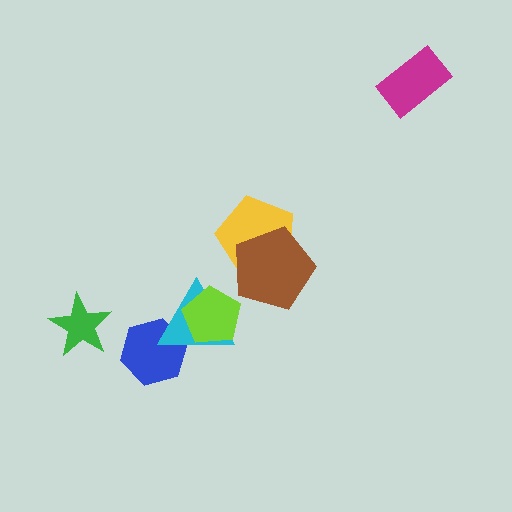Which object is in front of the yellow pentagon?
The brown pentagon is in front of the yellow pentagon.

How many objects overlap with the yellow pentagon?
1 object overlaps with the yellow pentagon.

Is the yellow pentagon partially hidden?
Yes, it is partially covered by another shape.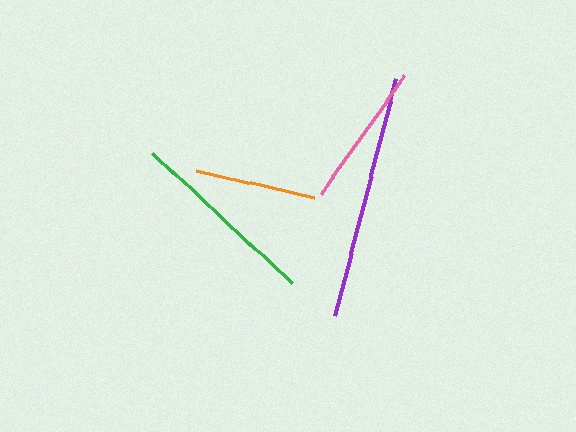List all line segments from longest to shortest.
From longest to shortest: purple, green, pink, orange.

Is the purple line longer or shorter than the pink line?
The purple line is longer than the pink line.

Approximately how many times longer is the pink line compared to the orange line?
The pink line is approximately 1.2 times the length of the orange line.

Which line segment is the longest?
The purple line is the longest at approximately 246 pixels.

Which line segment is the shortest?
The orange line is the shortest at approximately 120 pixels.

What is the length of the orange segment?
The orange segment is approximately 120 pixels long.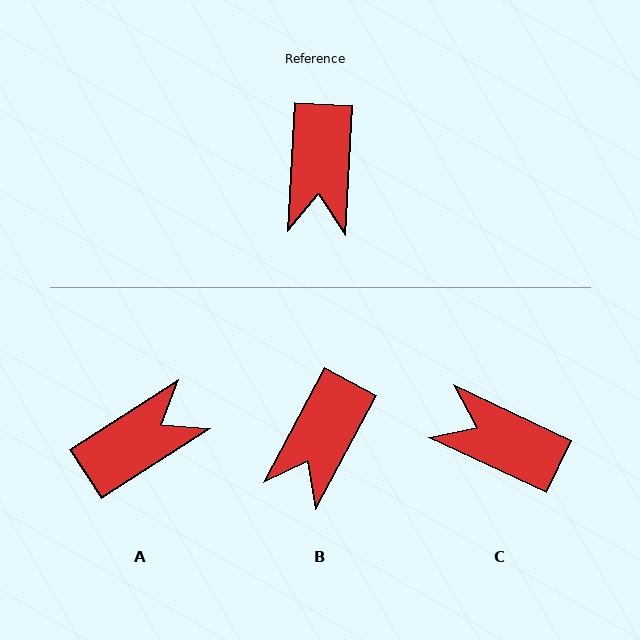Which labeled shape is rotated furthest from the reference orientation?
A, about 126 degrees away.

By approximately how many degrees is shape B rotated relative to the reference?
Approximately 25 degrees clockwise.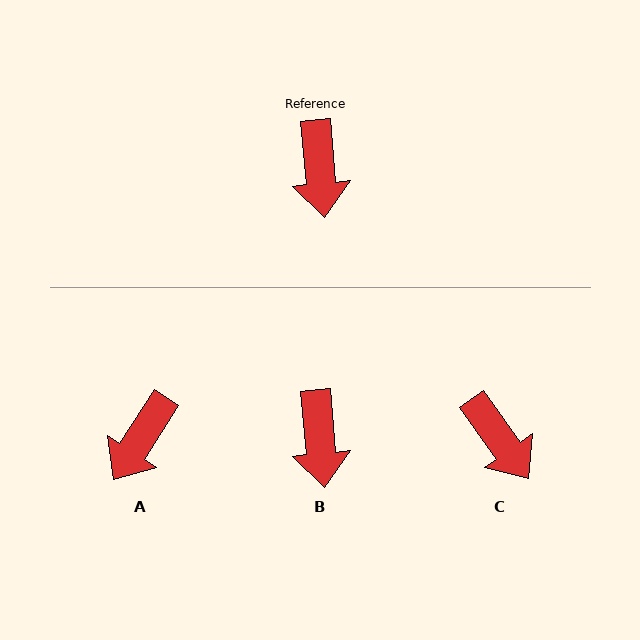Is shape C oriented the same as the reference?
No, it is off by about 30 degrees.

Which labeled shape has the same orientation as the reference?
B.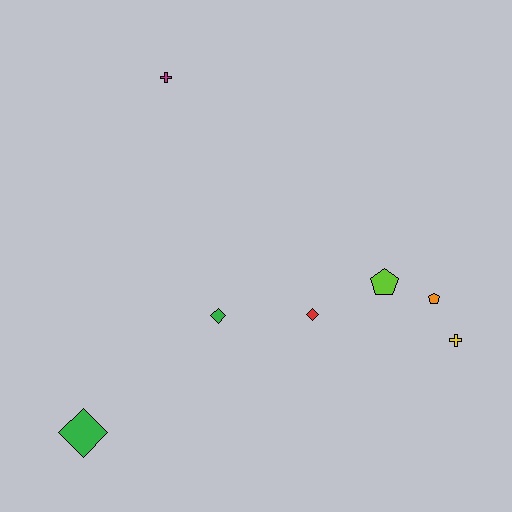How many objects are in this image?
There are 7 objects.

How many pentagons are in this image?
There are 2 pentagons.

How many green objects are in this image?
There are 2 green objects.